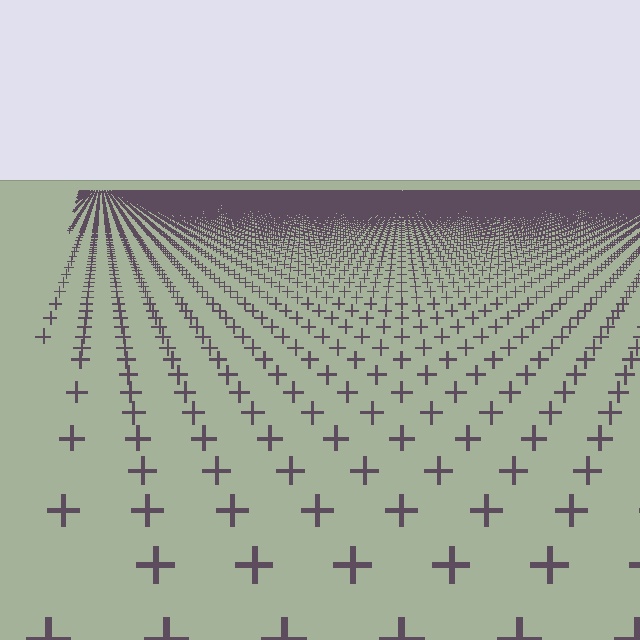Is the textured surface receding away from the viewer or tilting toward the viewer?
The surface is receding away from the viewer. Texture elements get smaller and denser toward the top.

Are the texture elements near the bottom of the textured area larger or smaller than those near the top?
Larger. Near the bottom, elements are closer to the viewer and appear at a bigger on-screen size.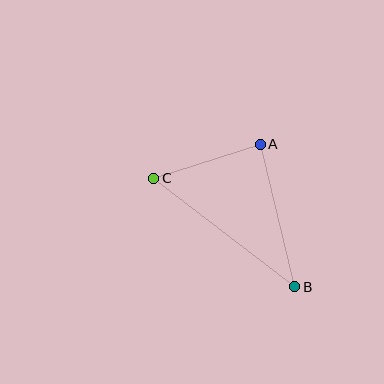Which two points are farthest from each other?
Points B and C are farthest from each other.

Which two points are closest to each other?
Points A and C are closest to each other.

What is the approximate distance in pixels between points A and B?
The distance between A and B is approximately 147 pixels.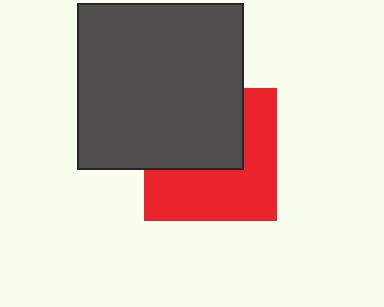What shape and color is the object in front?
The object in front is a dark gray square.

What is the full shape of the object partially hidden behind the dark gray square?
The partially hidden object is a red square.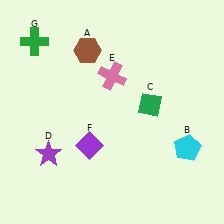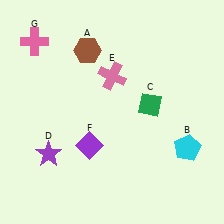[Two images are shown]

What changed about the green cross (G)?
In Image 1, G is green. In Image 2, it changed to pink.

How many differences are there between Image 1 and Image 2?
There is 1 difference between the two images.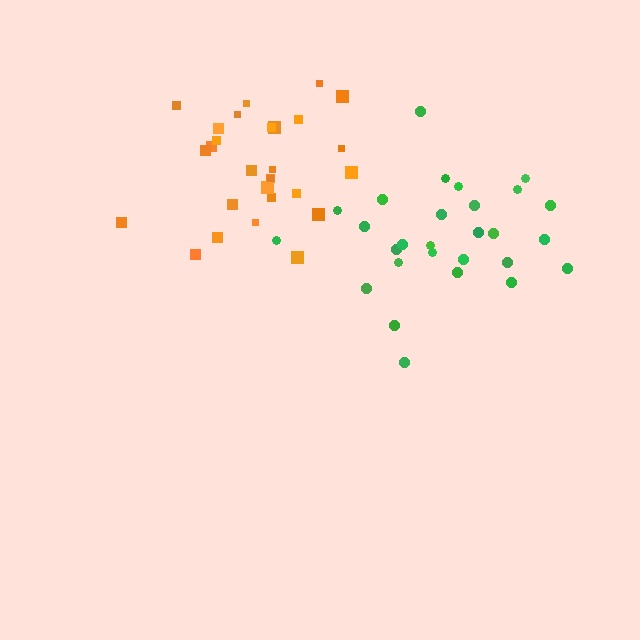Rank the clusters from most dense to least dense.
green, orange.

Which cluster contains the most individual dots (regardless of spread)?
Green (28).